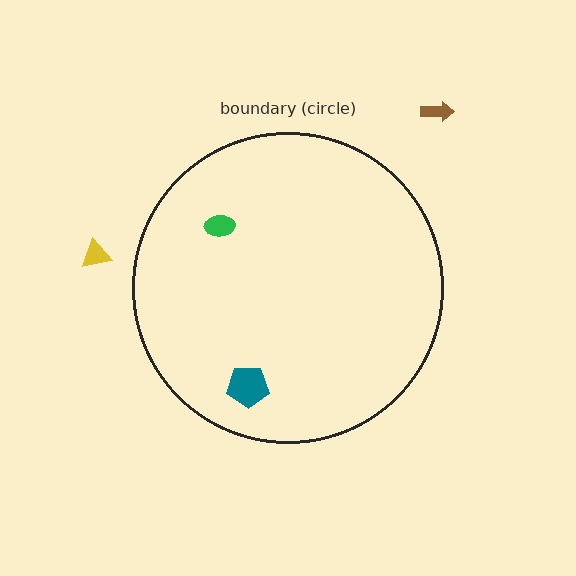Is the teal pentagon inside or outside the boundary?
Inside.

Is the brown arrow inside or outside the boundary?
Outside.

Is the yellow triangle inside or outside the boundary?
Outside.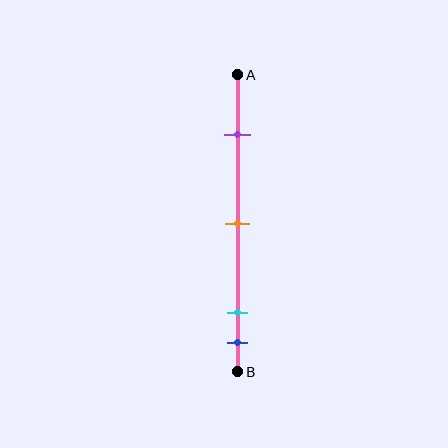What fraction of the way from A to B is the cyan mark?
The cyan mark is approximately 80% (0.8) of the way from A to B.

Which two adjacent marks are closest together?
The cyan and blue marks are the closest adjacent pair.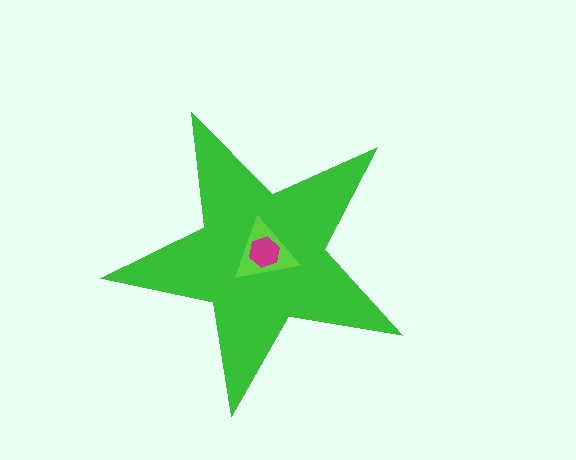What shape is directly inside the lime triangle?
The magenta hexagon.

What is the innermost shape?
The magenta hexagon.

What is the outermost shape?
The green star.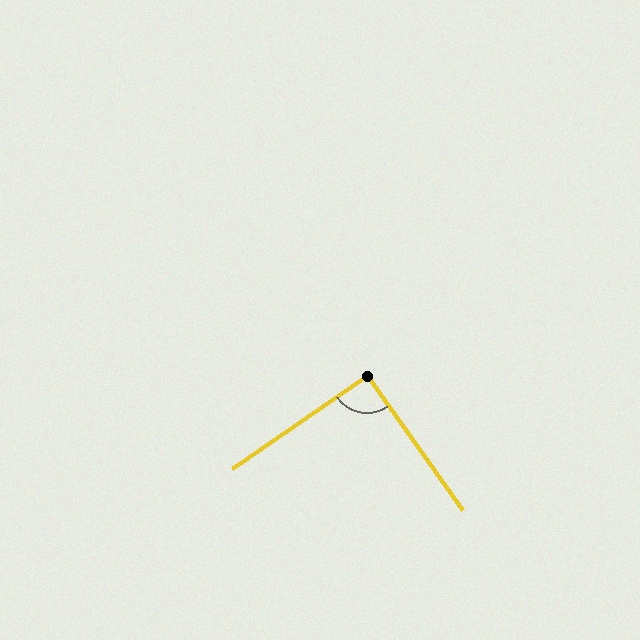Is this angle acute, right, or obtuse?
It is approximately a right angle.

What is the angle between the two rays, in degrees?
Approximately 91 degrees.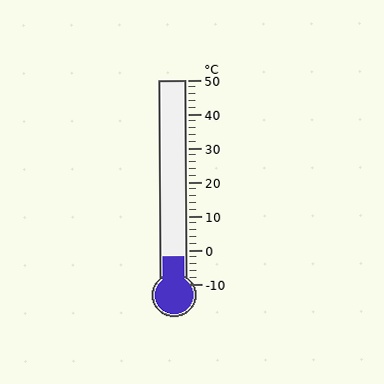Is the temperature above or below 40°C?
The temperature is below 40°C.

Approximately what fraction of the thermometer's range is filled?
The thermometer is filled to approximately 15% of its range.